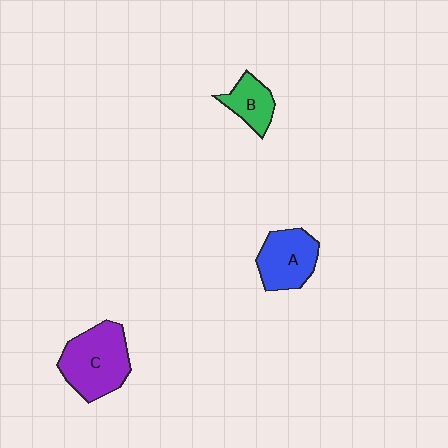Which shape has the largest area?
Shape C (purple).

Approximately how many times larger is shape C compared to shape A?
Approximately 1.3 times.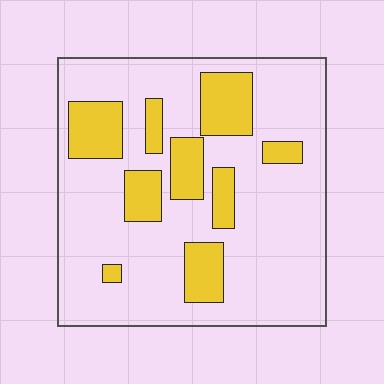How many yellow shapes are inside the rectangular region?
9.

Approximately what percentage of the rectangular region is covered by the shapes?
Approximately 25%.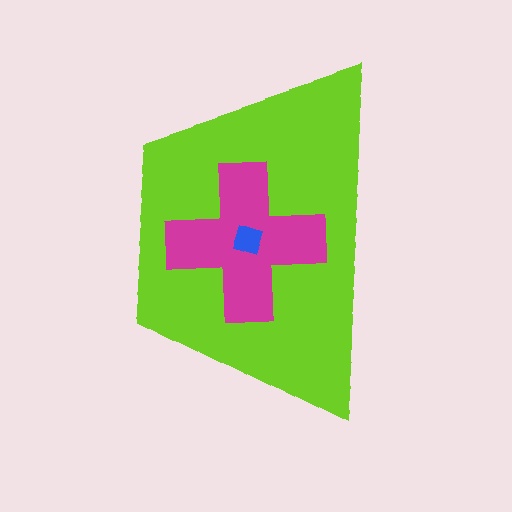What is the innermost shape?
The blue diamond.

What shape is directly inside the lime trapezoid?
The magenta cross.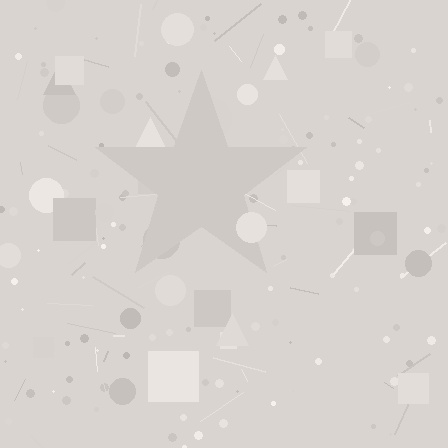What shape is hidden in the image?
A star is hidden in the image.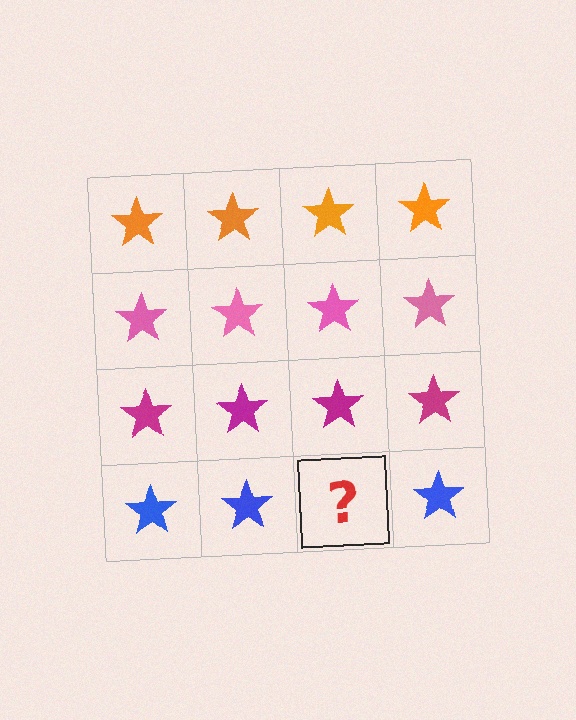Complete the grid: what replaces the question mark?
The question mark should be replaced with a blue star.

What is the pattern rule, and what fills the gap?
The rule is that each row has a consistent color. The gap should be filled with a blue star.